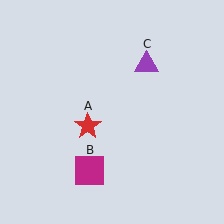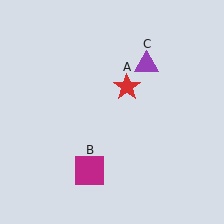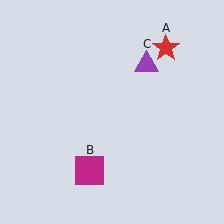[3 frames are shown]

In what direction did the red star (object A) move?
The red star (object A) moved up and to the right.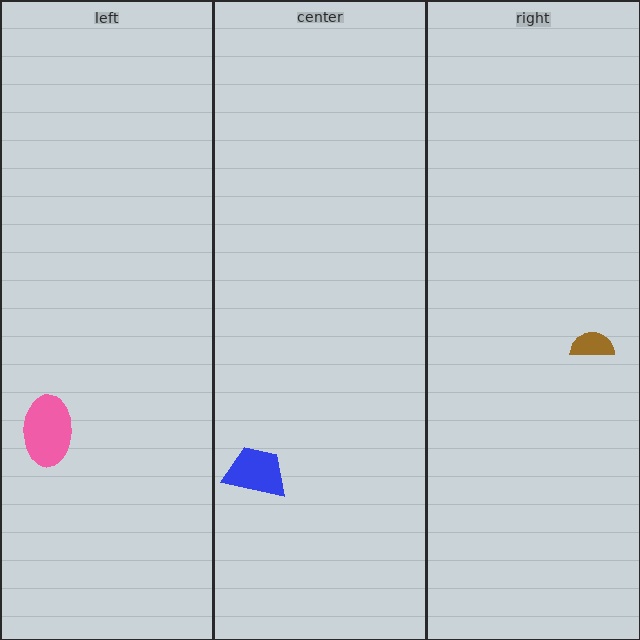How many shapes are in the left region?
1.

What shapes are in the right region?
The brown semicircle.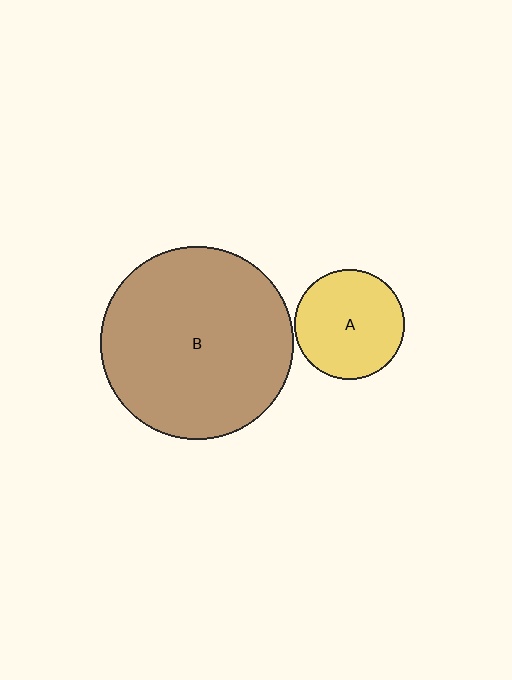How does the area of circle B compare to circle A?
Approximately 3.1 times.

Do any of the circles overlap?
No, none of the circles overlap.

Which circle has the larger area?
Circle B (brown).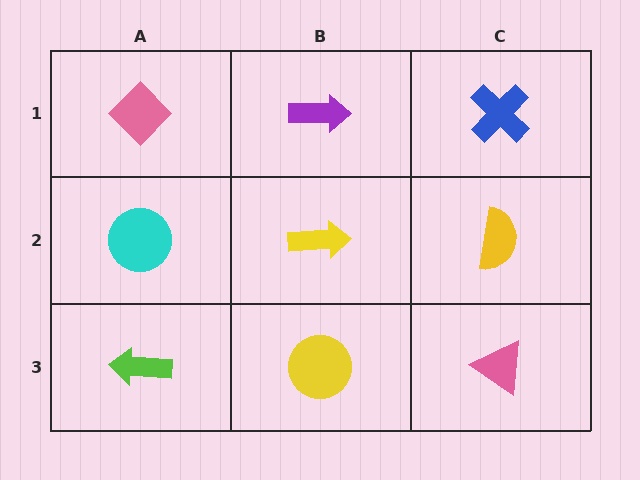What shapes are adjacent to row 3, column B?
A yellow arrow (row 2, column B), a lime arrow (row 3, column A), a pink triangle (row 3, column C).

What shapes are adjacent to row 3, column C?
A yellow semicircle (row 2, column C), a yellow circle (row 3, column B).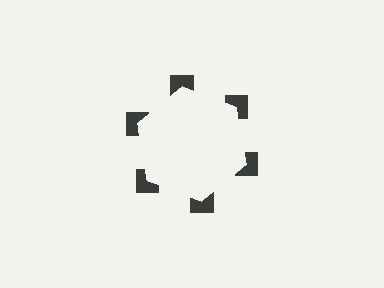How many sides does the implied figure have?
6 sides.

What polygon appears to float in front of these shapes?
An illusory hexagon — its edges are inferred from the aligned wedge cuts in the notched squares, not physically drawn.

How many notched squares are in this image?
There are 6 — one at each vertex of the illusory hexagon.